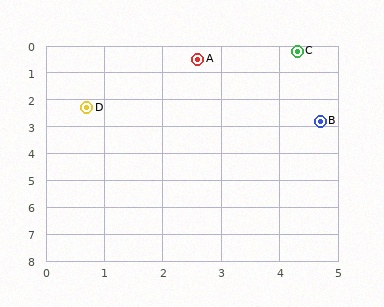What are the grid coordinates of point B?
Point B is at approximately (4.7, 2.8).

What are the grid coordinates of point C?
Point C is at approximately (4.3, 0.2).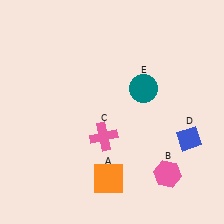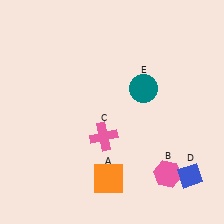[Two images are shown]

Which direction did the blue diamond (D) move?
The blue diamond (D) moved down.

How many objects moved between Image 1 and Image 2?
1 object moved between the two images.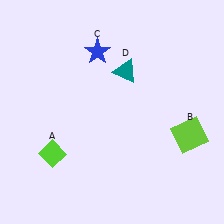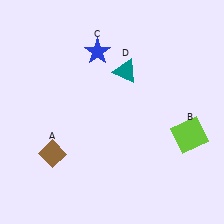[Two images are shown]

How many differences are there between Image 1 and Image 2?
There is 1 difference between the two images.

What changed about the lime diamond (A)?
In Image 1, A is lime. In Image 2, it changed to brown.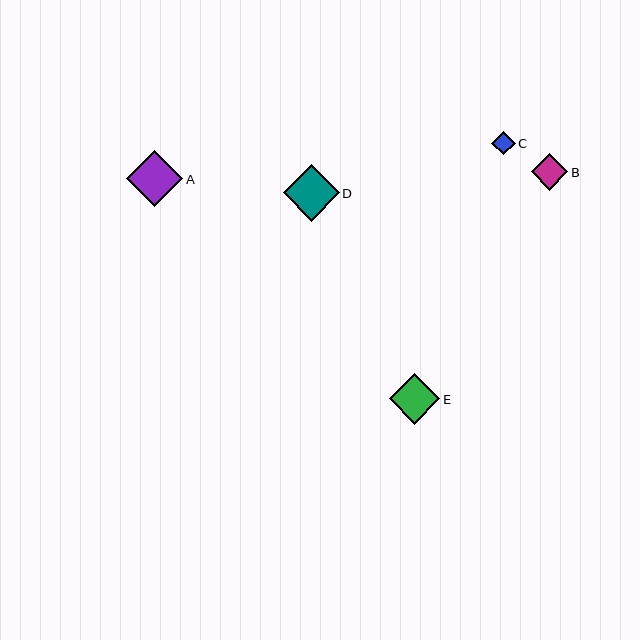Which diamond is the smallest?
Diamond C is the smallest with a size of approximately 24 pixels.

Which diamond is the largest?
Diamond A is the largest with a size of approximately 56 pixels.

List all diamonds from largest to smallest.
From largest to smallest: A, D, E, B, C.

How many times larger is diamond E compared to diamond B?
Diamond E is approximately 1.4 times the size of diamond B.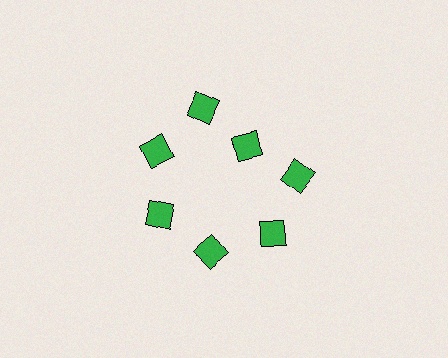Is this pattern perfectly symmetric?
No. The 7 green diamonds are arranged in a ring, but one element near the 1 o'clock position is pulled inward toward the center, breaking the 7-fold rotational symmetry.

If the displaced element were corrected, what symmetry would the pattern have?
It would have 7-fold rotational symmetry — the pattern would map onto itself every 51 degrees.